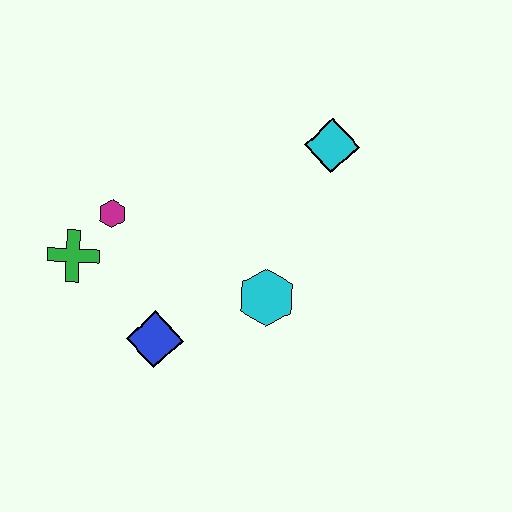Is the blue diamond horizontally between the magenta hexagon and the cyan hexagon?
Yes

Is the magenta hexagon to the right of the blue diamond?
No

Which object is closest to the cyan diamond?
The cyan hexagon is closest to the cyan diamond.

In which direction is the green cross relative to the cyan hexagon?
The green cross is to the left of the cyan hexagon.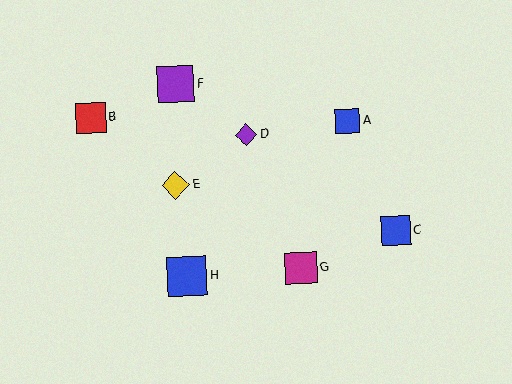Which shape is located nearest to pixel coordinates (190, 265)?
The blue square (labeled H) at (187, 276) is nearest to that location.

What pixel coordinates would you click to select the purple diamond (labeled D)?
Click at (246, 135) to select the purple diamond D.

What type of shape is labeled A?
Shape A is a blue square.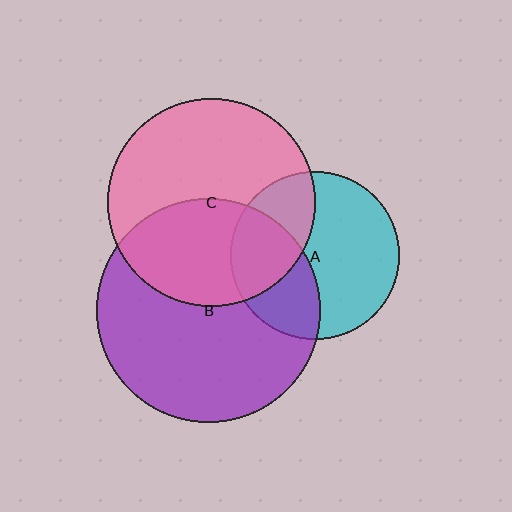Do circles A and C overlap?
Yes.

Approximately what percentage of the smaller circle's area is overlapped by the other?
Approximately 35%.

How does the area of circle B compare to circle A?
Approximately 1.8 times.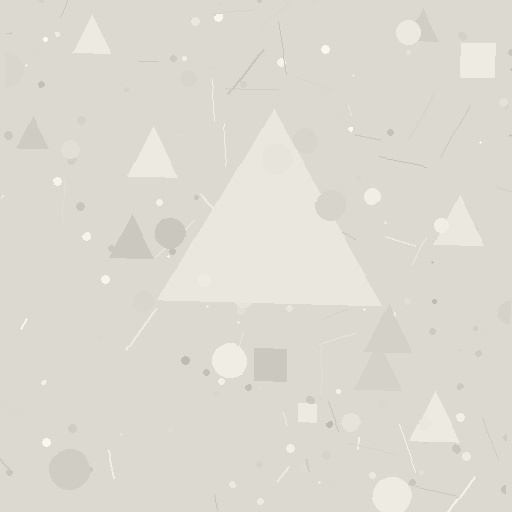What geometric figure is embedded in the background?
A triangle is embedded in the background.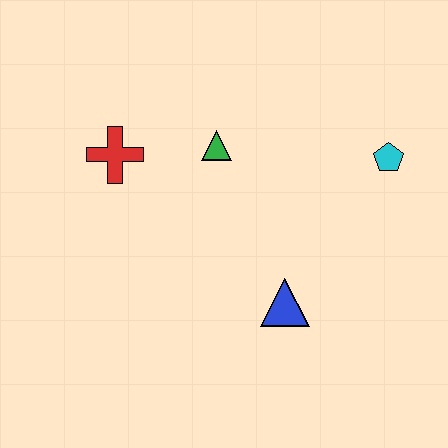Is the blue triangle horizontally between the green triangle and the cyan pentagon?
Yes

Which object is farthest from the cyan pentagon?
The red cross is farthest from the cyan pentagon.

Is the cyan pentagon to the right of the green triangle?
Yes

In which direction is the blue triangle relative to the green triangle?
The blue triangle is below the green triangle.